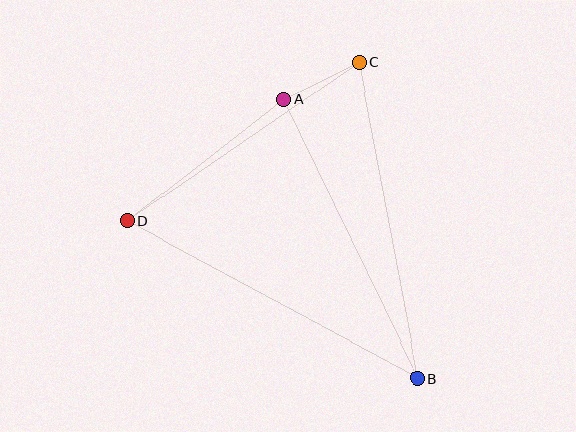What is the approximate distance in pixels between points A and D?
The distance between A and D is approximately 199 pixels.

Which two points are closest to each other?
Points A and C are closest to each other.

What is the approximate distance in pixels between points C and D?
The distance between C and D is approximately 281 pixels.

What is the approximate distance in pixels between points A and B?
The distance between A and B is approximately 309 pixels.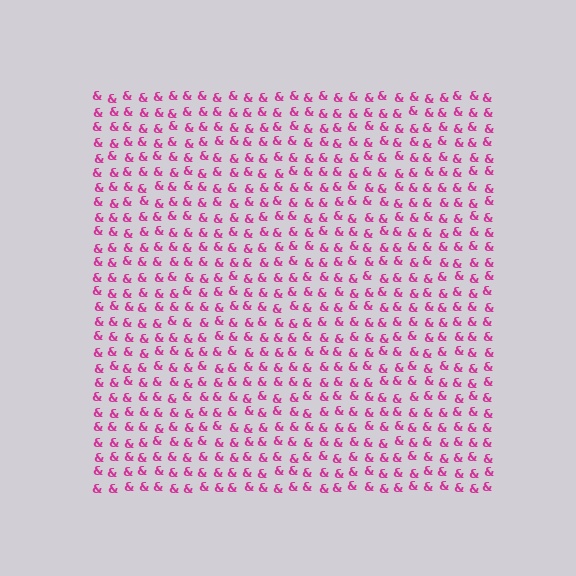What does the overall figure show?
The overall figure shows a square.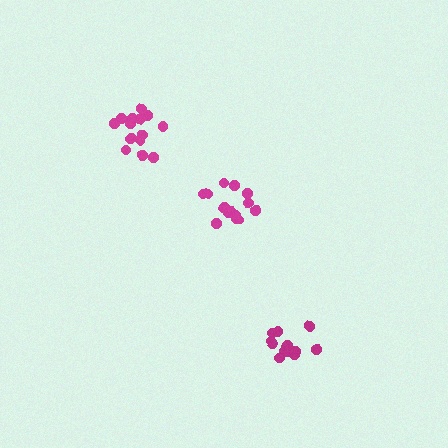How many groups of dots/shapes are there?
There are 3 groups.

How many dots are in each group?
Group 1: 13 dots, Group 2: 14 dots, Group 3: 14 dots (41 total).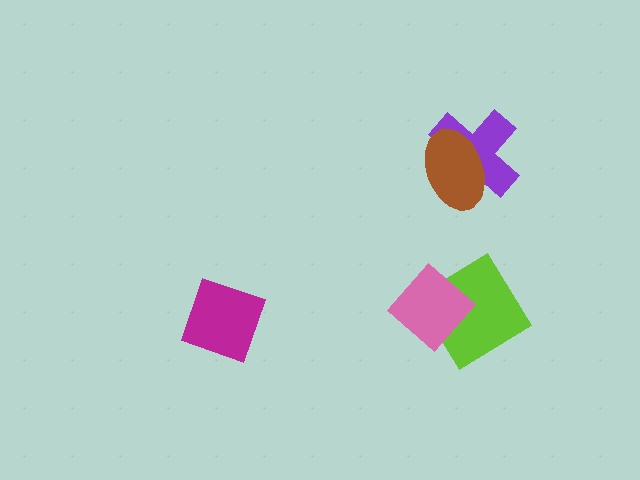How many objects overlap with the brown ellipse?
1 object overlaps with the brown ellipse.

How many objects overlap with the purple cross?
1 object overlaps with the purple cross.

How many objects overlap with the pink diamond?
1 object overlaps with the pink diamond.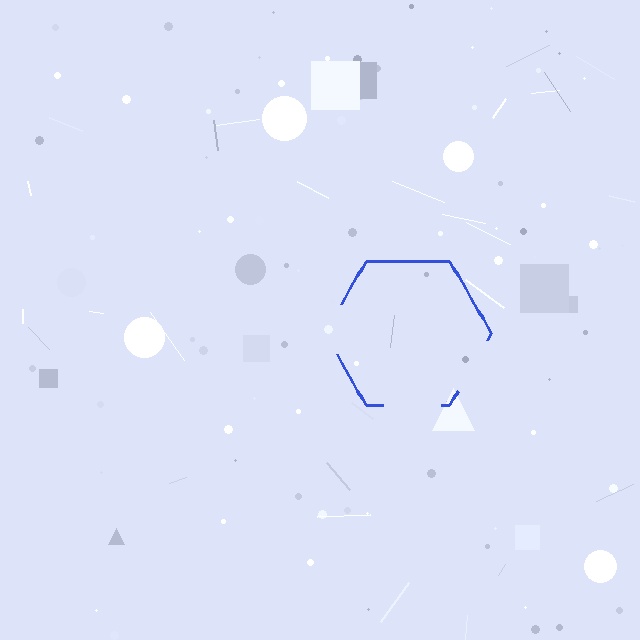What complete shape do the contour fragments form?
The contour fragments form a hexagon.